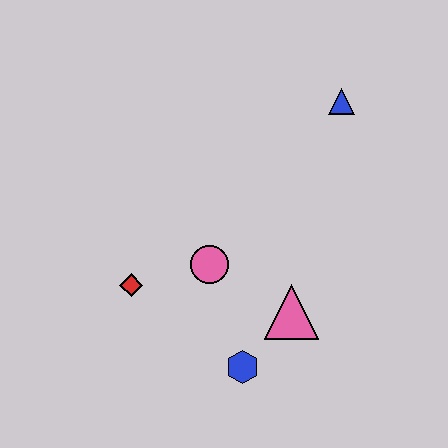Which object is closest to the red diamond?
The pink circle is closest to the red diamond.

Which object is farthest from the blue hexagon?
The blue triangle is farthest from the blue hexagon.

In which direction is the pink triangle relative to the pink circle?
The pink triangle is to the right of the pink circle.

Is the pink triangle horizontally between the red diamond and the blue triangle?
Yes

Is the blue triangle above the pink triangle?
Yes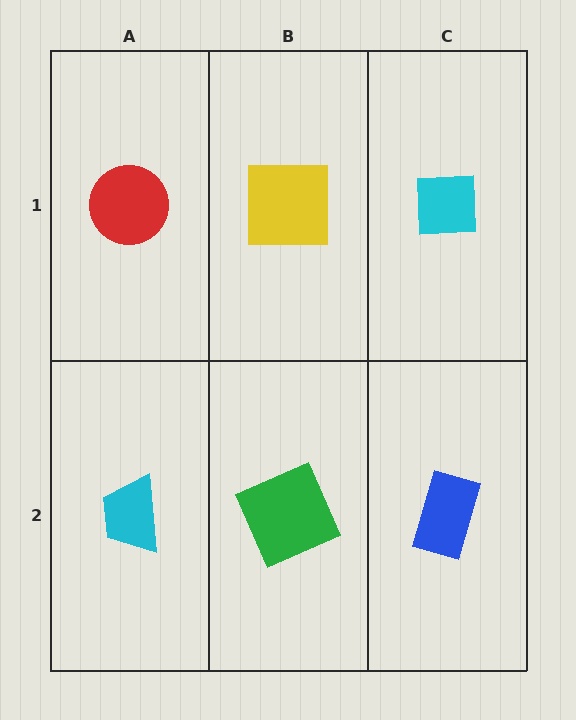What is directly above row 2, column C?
A cyan square.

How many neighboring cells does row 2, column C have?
2.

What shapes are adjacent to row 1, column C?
A blue rectangle (row 2, column C), a yellow square (row 1, column B).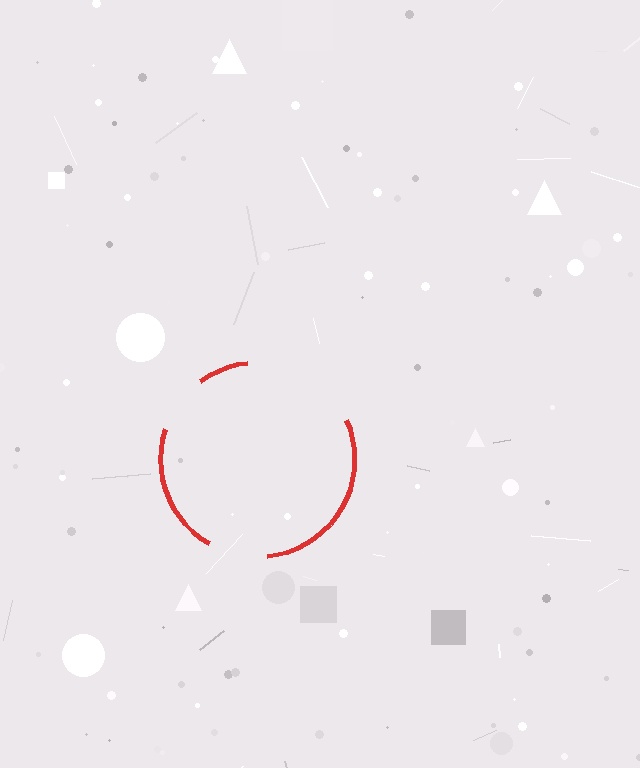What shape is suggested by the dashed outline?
The dashed outline suggests a circle.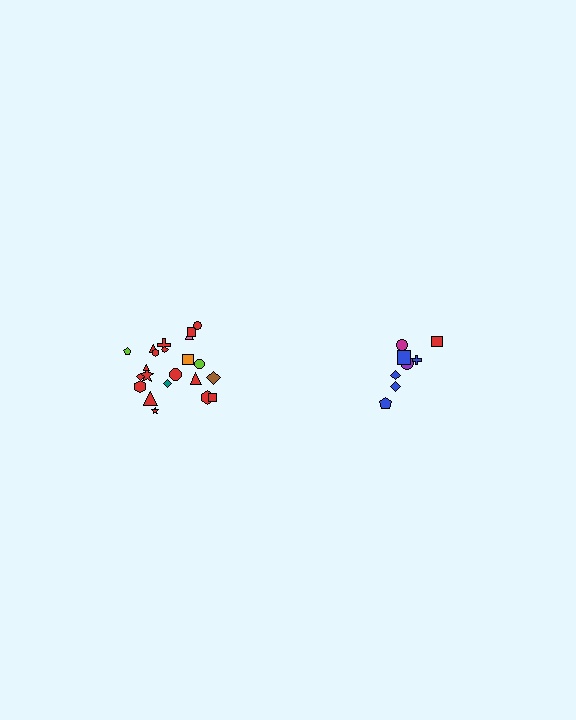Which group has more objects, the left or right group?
The left group.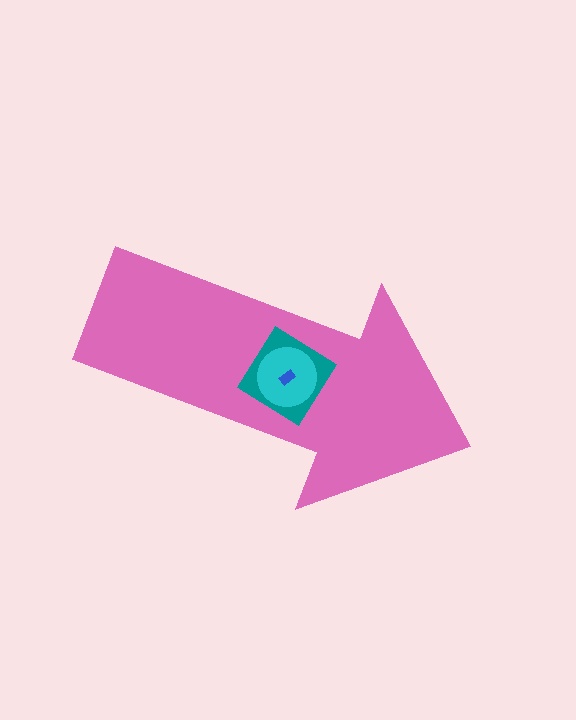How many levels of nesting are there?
4.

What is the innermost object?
The blue rectangle.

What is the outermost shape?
The pink arrow.